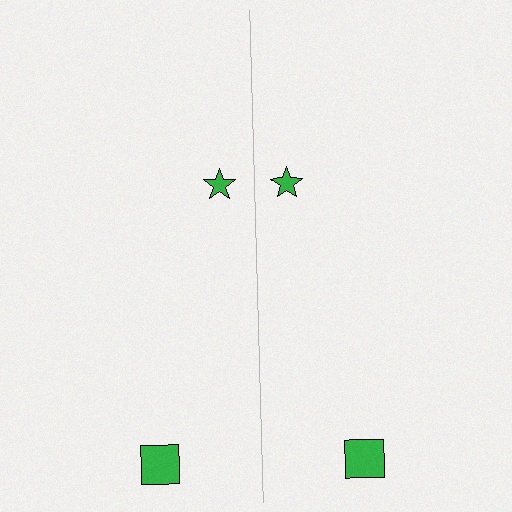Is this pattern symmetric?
Yes, this pattern has bilateral (reflection) symmetry.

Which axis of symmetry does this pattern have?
The pattern has a vertical axis of symmetry running through the center of the image.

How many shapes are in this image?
There are 4 shapes in this image.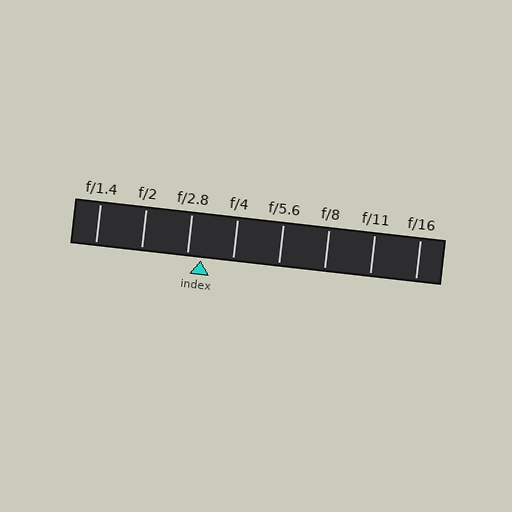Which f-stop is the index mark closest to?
The index mark is closest to f/2.8.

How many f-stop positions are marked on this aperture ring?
There are 8 f-stop positions marked.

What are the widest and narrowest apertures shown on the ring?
The widest aperture shown is f/1.4 and the narrowest is f/16.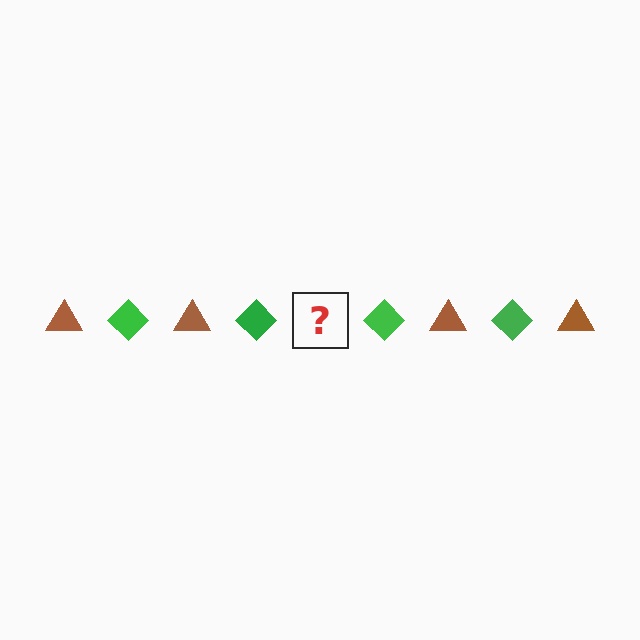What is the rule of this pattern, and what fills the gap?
The rule is that the pattern alternates between brown triangle and green diamond. The gap should be filled with a brown triangle.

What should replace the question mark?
The question mark should be replaced with a brown triangle.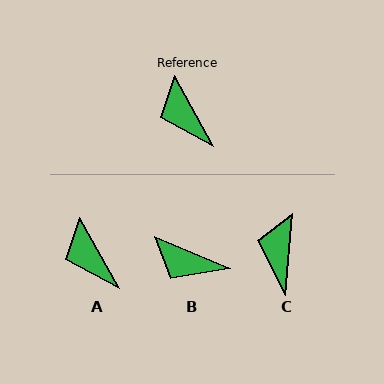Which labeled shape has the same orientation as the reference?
A.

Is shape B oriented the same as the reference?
No, it is off by about 38 degrees.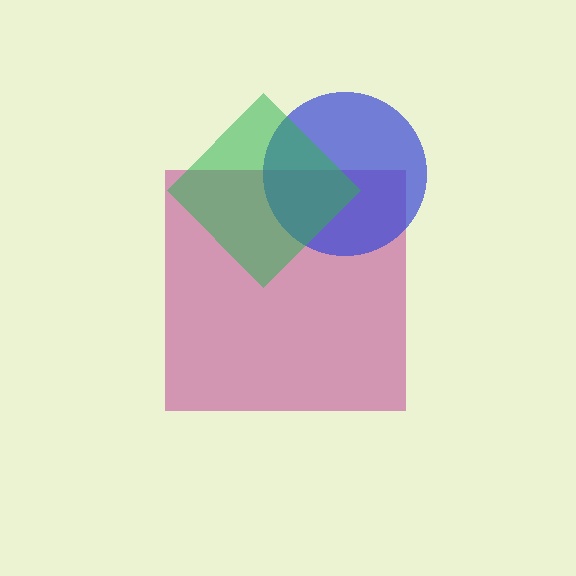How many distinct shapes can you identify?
There are 3 distinct shapes: a magenta square, a blue circle, a green diamond.